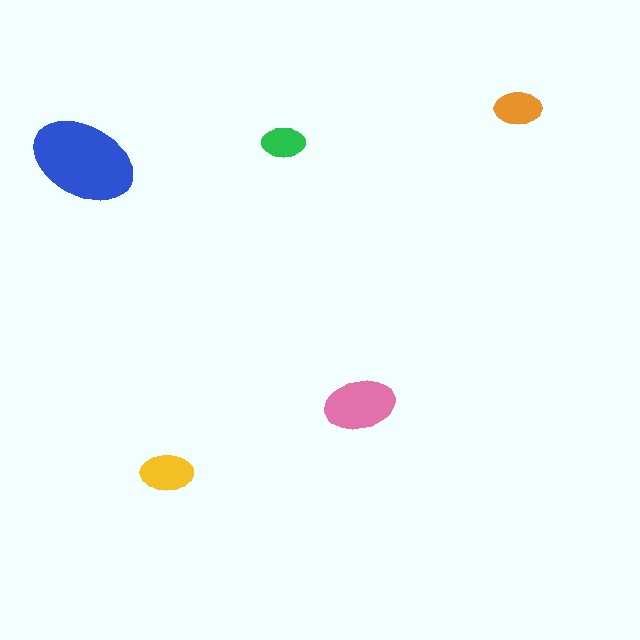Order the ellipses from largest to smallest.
the blue one, the pink one, the yellow one, the orange one, the green one.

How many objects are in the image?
There are 5 objects in the image.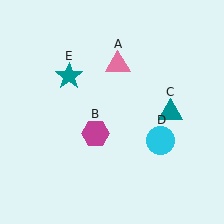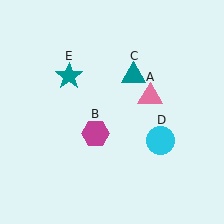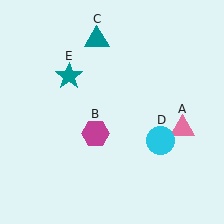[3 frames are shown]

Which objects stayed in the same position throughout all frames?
Magenta hexagon (object B) and cyan circle (object D) and teal star (object E) remained stationary.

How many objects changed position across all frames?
2 objects changed position: pink triangle (object A), teal triangle (object C).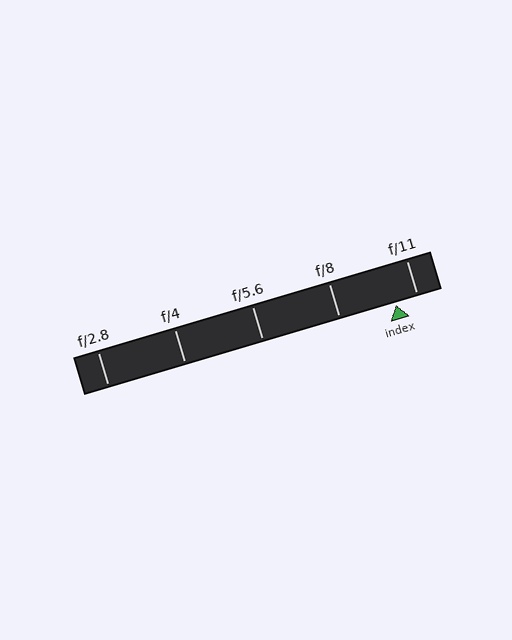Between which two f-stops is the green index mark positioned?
The index mark is between f/8 and f/11.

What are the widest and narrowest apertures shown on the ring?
The widest aperture shown is f/2.8 and the narrowest is f/11.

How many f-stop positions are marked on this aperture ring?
There are 5 f-stop positions marked.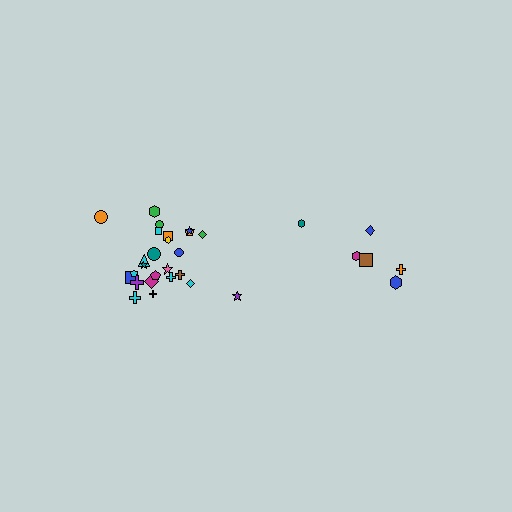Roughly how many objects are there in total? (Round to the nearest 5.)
Roughly 30 objects in total.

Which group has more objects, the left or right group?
The left group.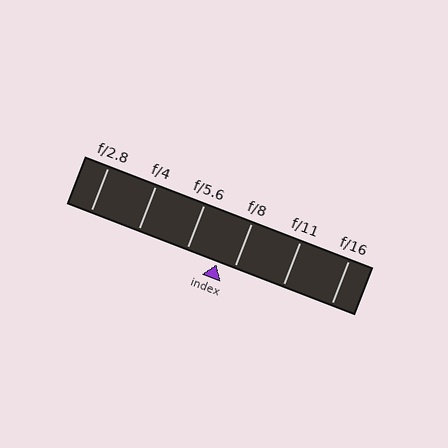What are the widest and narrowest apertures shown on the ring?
The widest aperture shown is f/2.8 and the narrowest is f/16.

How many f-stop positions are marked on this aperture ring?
There are 6 f-stop positions marked.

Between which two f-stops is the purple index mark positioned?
The index mark is between f/5.6 and f/8.